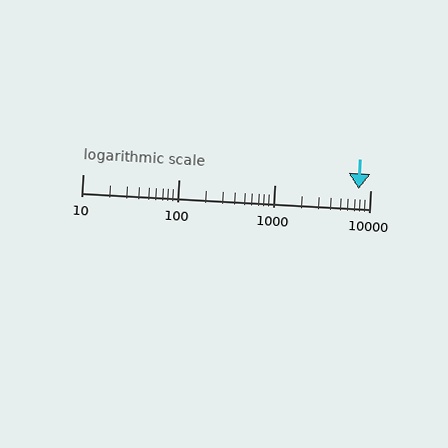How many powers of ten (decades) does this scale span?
The scale spans 3 decades, from 10 to 10000.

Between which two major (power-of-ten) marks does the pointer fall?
The pointer is between 1000 and 10000.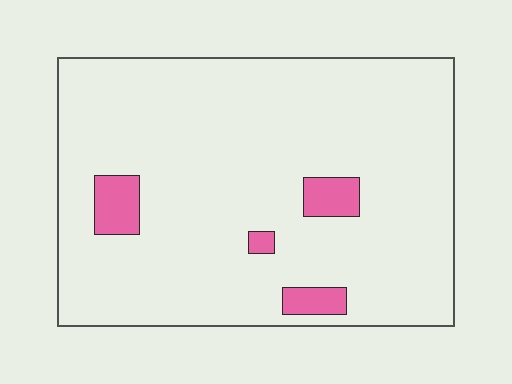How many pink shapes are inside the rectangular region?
4.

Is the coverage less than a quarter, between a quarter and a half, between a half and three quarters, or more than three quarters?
Less than a quarter.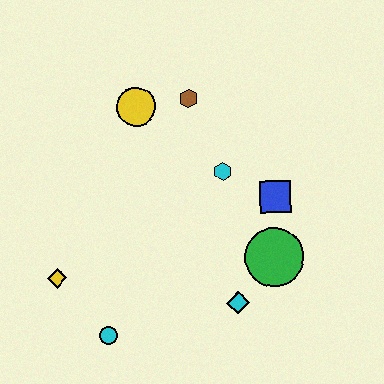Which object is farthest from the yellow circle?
The cyan circle is farthest from the yellow circle.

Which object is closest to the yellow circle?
The brown hexagon is closest to the yellow circle.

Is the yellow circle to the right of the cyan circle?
Yes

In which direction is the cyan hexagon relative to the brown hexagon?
The cyan hexagon is below the brown hexagon.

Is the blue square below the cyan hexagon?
Yes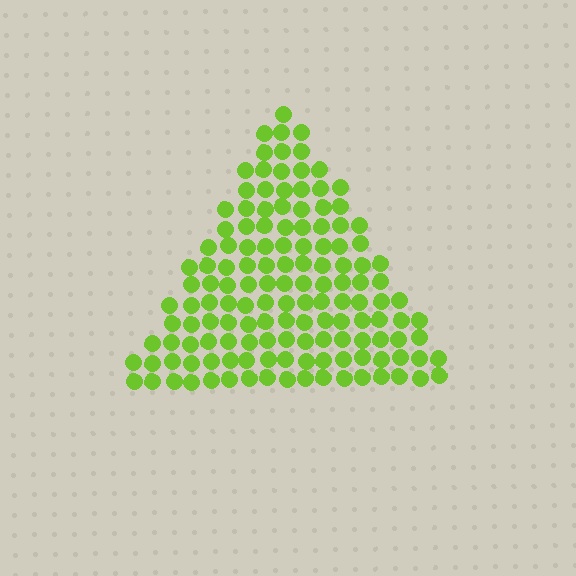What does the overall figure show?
The overall figure shows a triangle.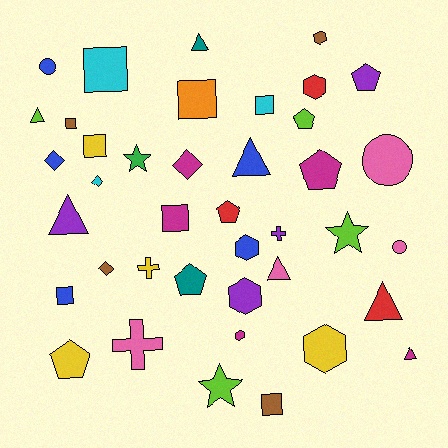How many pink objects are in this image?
There are 4 pink objects.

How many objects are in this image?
There are 40 objects.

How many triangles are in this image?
There are 7 triangles.